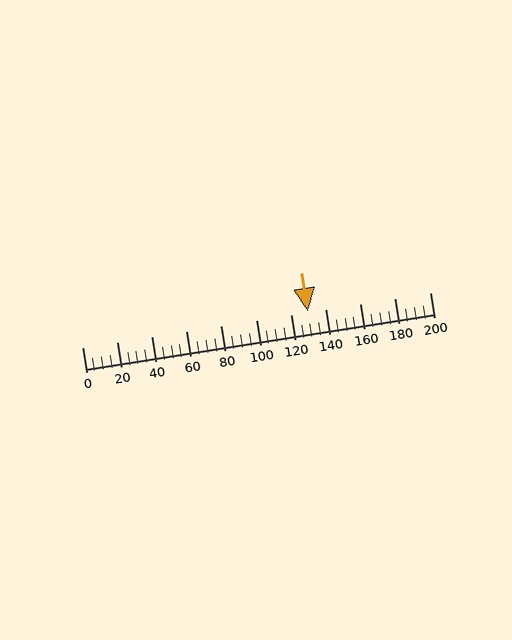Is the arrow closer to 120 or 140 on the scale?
The arrow is closer to 140.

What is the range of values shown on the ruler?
The ruler shows values from 0 to 200.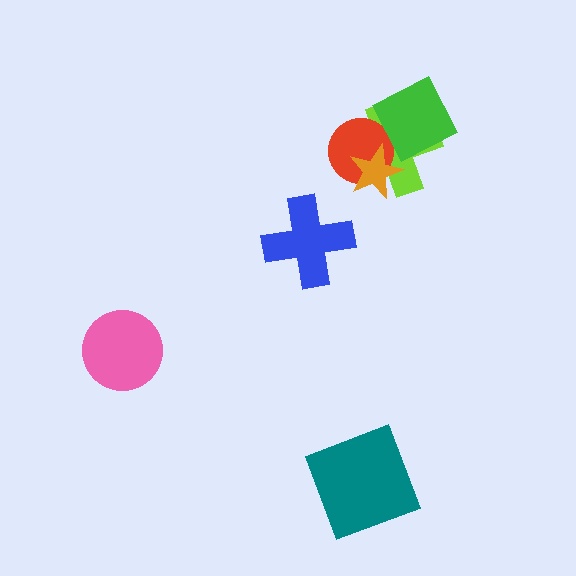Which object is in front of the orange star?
The green diamond is in front of the orange star.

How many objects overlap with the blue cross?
0 objects overlap with the blue cross.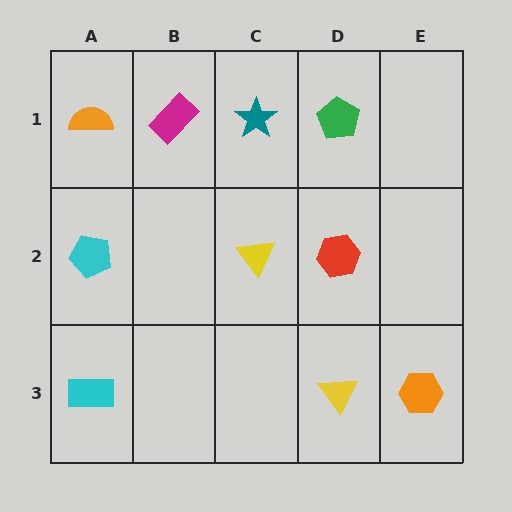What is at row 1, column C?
A teal star.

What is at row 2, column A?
A cyan pentagon.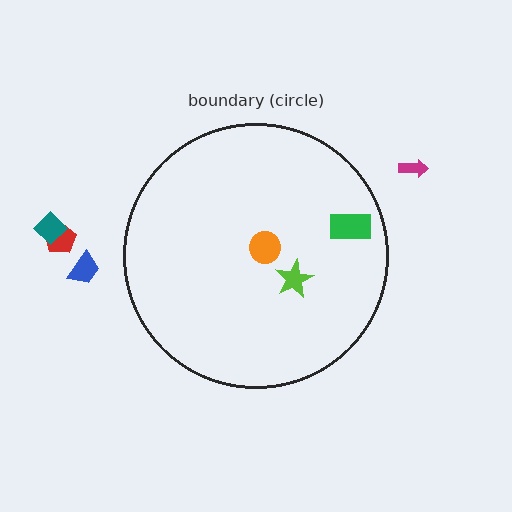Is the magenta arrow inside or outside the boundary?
Outside.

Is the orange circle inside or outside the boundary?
Inside.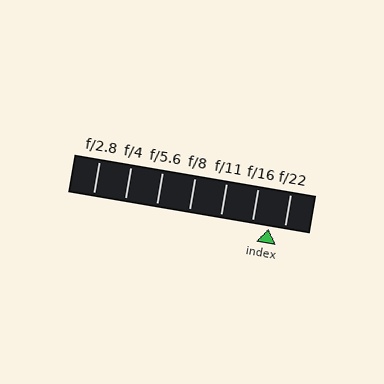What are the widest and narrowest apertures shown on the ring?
The widest aperture shown is f/2.8 and the narrowest is f/22.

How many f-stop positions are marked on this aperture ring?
There are 7 f-stop positions marked.